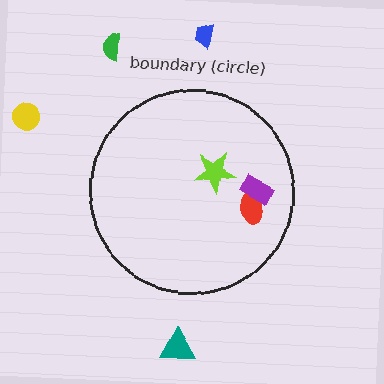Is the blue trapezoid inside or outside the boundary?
Outside.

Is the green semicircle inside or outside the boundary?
Outside.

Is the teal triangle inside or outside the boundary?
Outside.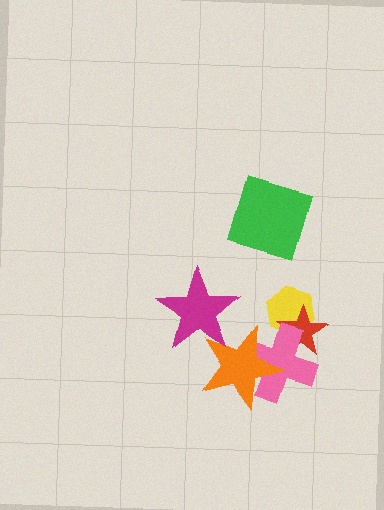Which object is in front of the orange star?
The magenta star is in front of the orange star.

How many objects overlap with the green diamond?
0 objects overlap with the green diamond.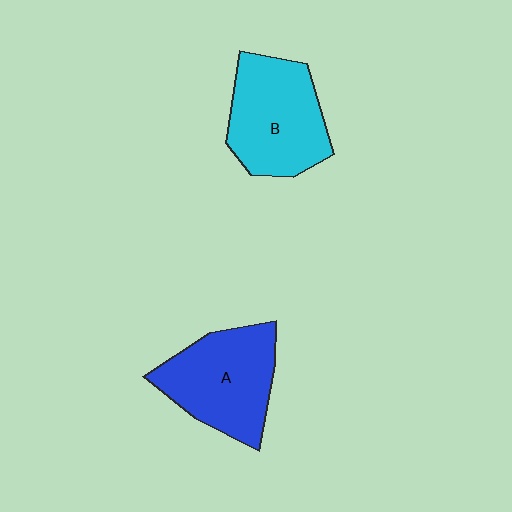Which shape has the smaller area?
Shape A (blue).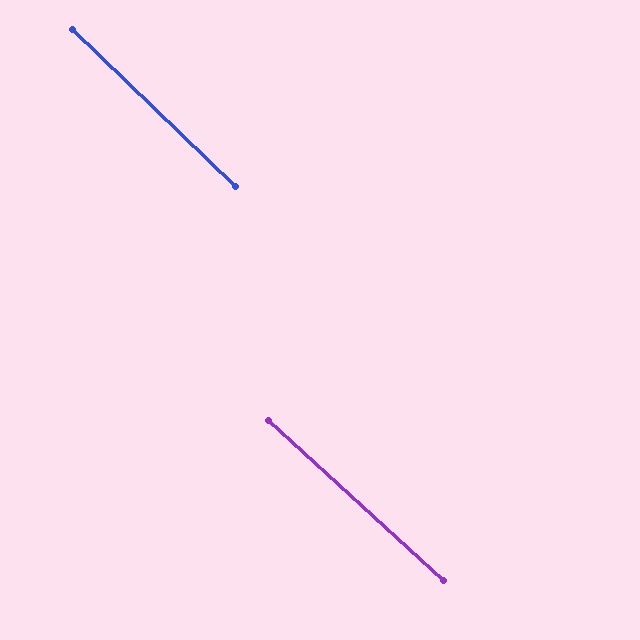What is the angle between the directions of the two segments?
Approximately 2 degrees.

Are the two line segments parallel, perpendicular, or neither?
Parallel — their directions differ by only 1.5°.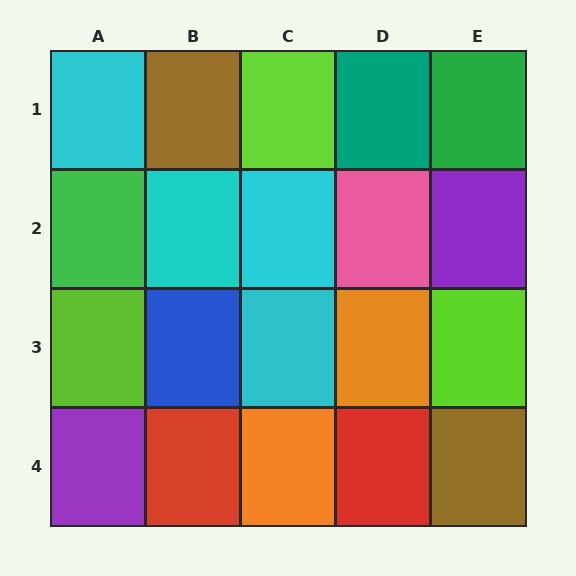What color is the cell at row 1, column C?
Lime.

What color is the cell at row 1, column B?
Brown.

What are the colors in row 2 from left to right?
Green, cyan, cyan, pink, purple.